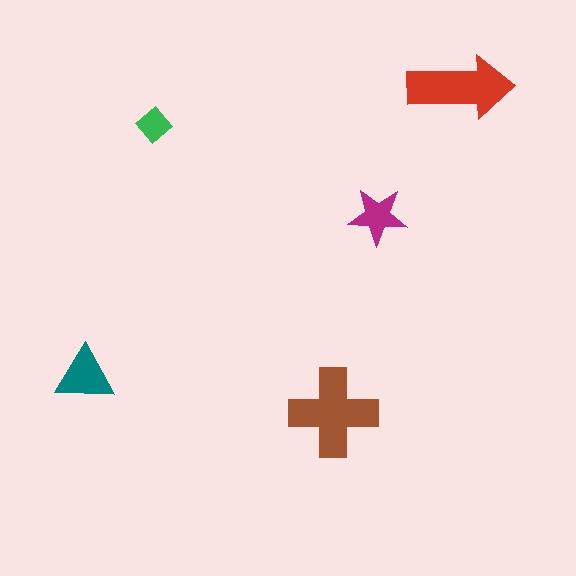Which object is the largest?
The brown cross.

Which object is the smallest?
The green diamond.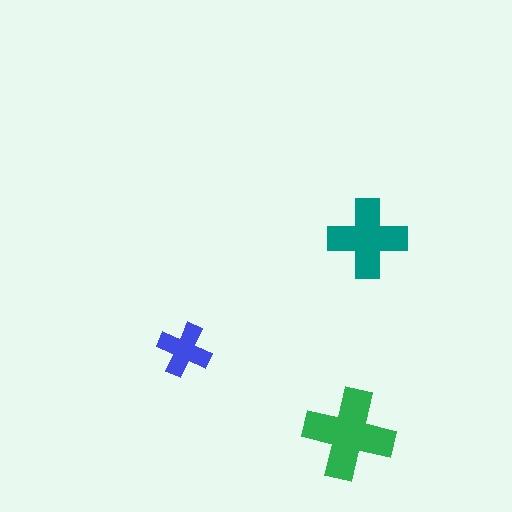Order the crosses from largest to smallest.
the green one, the teal one, the blue one.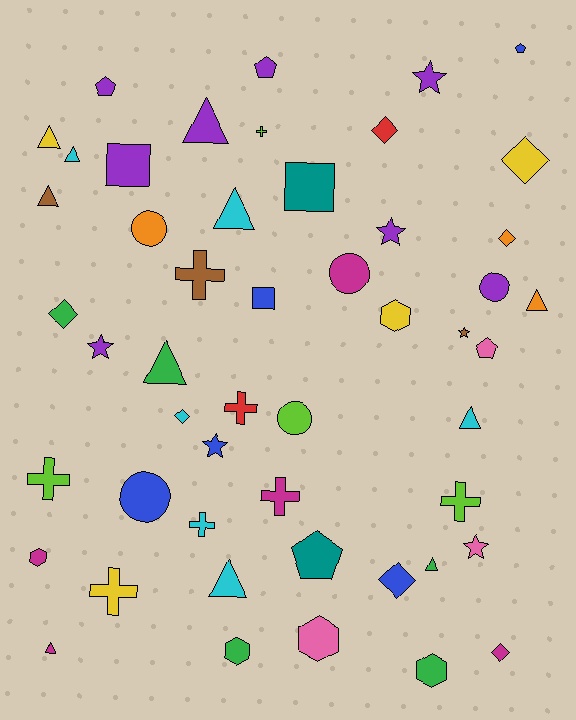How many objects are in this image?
There are 50 objects.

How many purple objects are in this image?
There are 8 purple objects.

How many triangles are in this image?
There are 11 triangles.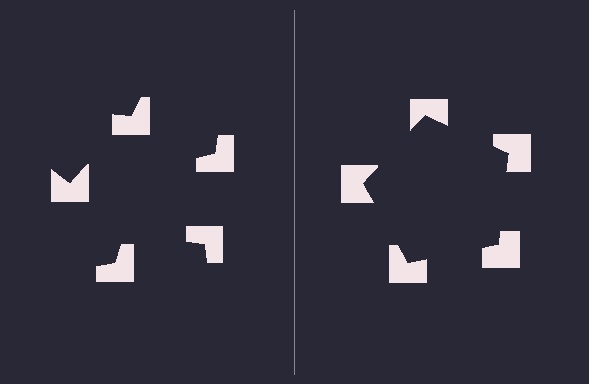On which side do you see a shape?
An illusory pentagon appears on the right side. On the left side the wedge cuts are rotated, so no coherent shape forms.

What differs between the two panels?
The notched squares are positioned identically on both sides; only the wedge orientations differ. On the right they align to a pentagon; on the left they are misaligned.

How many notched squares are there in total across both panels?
10 — 5 on each side.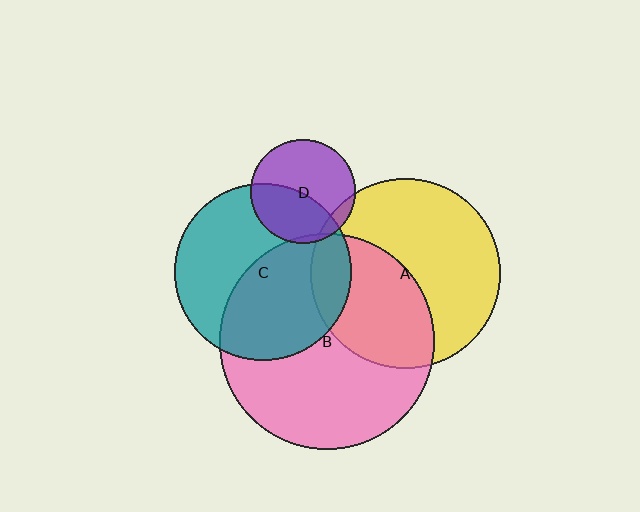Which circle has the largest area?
Circle B (pink).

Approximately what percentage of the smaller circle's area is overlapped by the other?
Approximately 40%.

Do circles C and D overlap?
Yes.